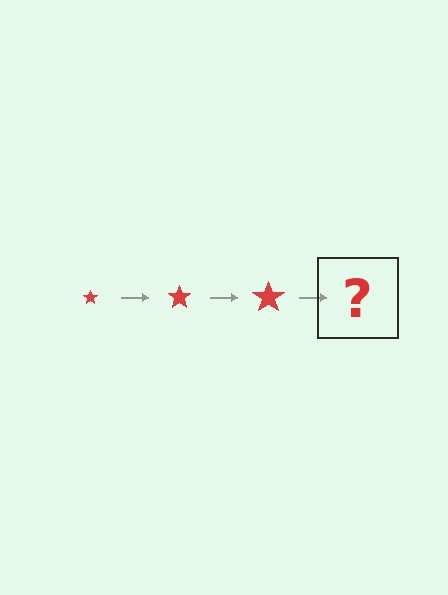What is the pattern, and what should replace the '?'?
The pattern is that the star gets progressively larger each step. The '?' should be a red star, larger than the previous one.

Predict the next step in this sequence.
The next step is a red star, larger than the previous one.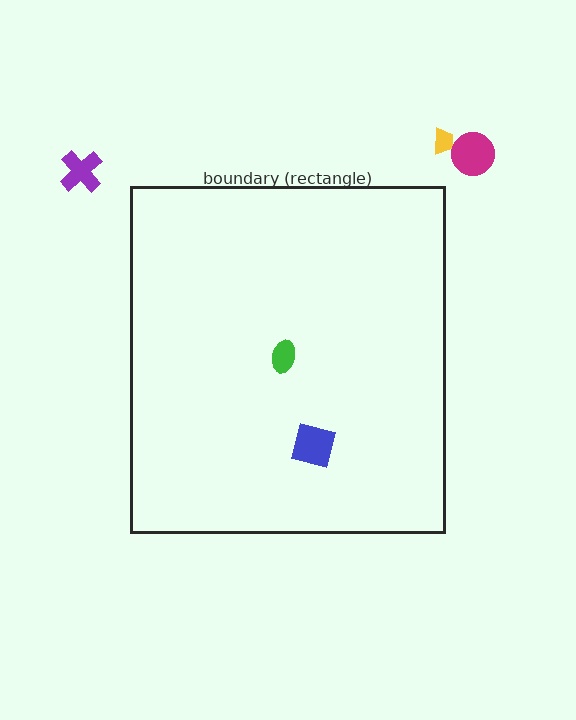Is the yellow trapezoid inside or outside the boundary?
Outside.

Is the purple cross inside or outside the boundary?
Outside.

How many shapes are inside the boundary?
2 inside, 3 outside.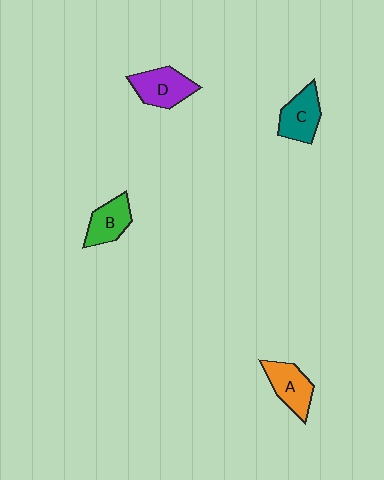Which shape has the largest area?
Shape D (purple).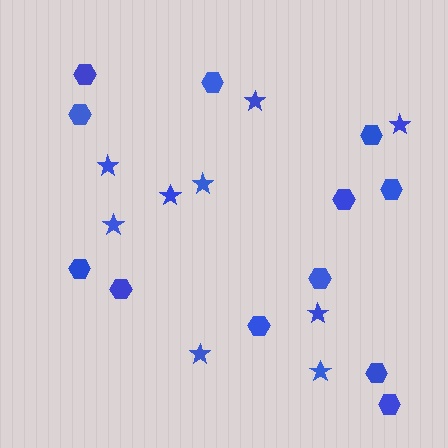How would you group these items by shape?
There are 2 groups: one group of stars (9) and one group of hexagons (12).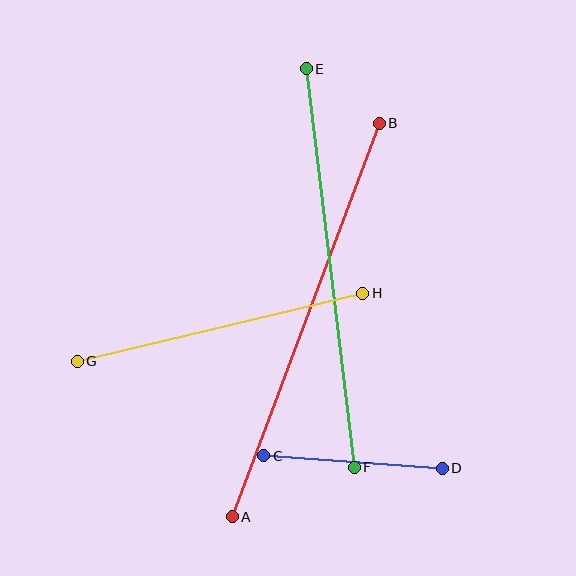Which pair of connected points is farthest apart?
Points A and B are farthest apart.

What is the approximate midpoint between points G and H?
The midpoint is at approximately (220, 327) pixels.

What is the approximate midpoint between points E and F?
The midpoint is at approximately (330, 268) pixels.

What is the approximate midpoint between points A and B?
The midpoint is at approximately (306, 320) pixels.